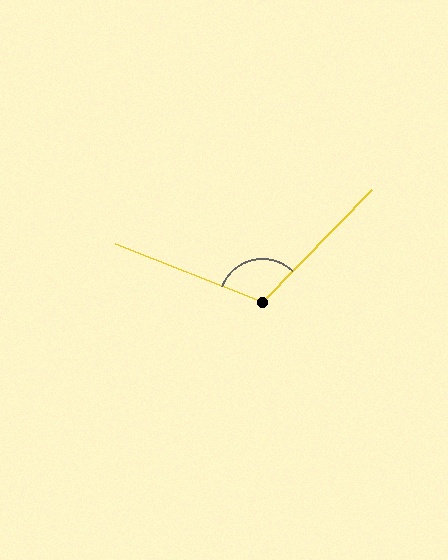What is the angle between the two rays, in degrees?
Approximately 113 degrees.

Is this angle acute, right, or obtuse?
It is obtuse.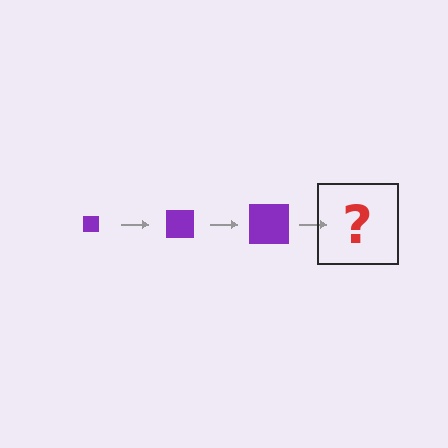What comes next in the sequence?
The next element should be a purple square, larger than the previous one.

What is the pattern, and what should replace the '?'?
The pattern is that the square gets progressively larger each step. The '?' should be a purple square, larger than the previous one.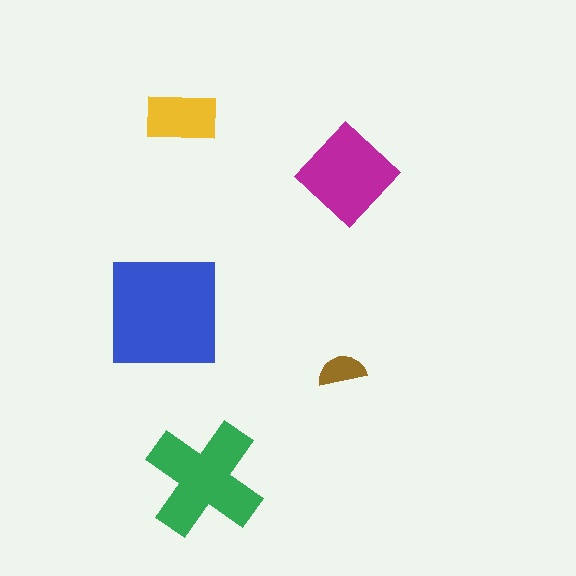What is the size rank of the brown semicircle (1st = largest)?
5th.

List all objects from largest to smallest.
The blue square, the green cross, the magenta diamond, the yellow rectangle, the brown semicircle.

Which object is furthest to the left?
The blue square is leftmost.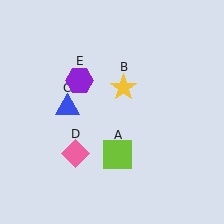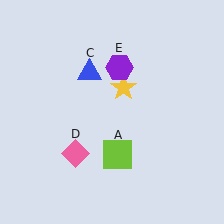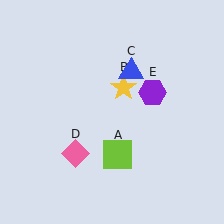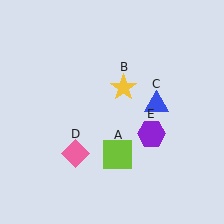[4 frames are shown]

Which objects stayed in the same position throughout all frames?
Lime square (object A) and yellow star (object B) and pink diamond (object D) remained stationary.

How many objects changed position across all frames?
2 objects changed position: blue triangle (object C), purple hexagon (object E).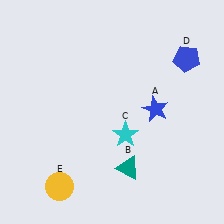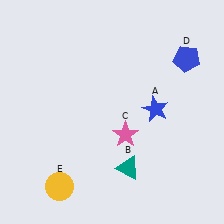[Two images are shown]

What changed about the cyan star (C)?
In Image 1, C is cyan. In Image 2, it changed to pink.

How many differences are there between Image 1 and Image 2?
There is 1 difference between the two images.